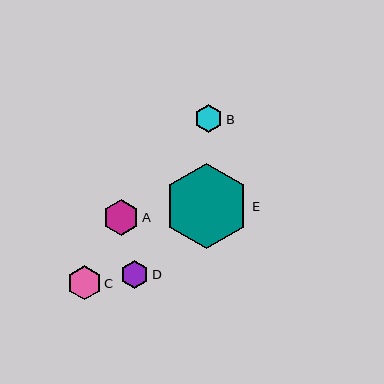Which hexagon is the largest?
Hexagon E is the largest with a size of approximately 85 pixels.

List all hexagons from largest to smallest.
From largest to smallest: E, A, C, D, B.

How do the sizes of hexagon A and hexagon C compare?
Hexagon A and hexagon C are approximately the same size.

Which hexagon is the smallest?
Hexagon B is the smallest with a size of approximately 28 pixels.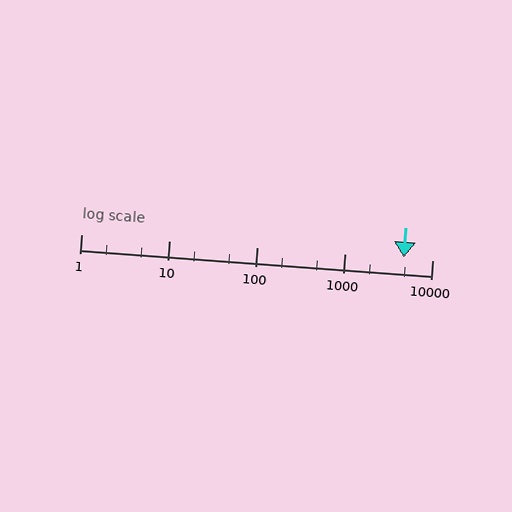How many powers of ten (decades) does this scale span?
The scale spans 4 decades, from 1 to 10000.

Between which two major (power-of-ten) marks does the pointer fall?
The pointer is between 1000 and 10000.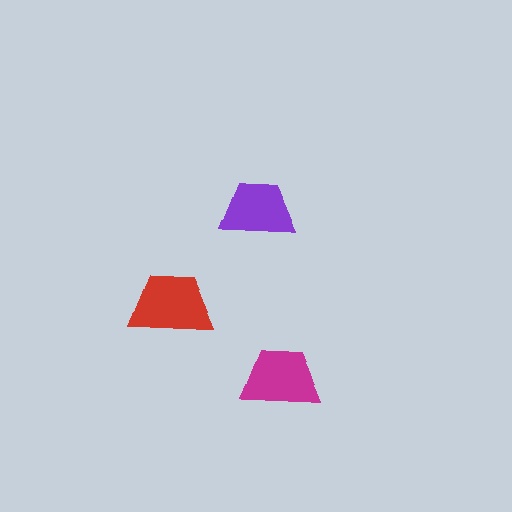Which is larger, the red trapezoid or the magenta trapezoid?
The red one.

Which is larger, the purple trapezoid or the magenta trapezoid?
The magenta one.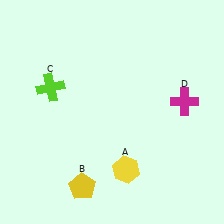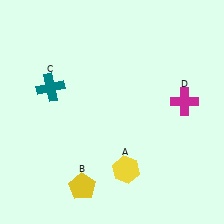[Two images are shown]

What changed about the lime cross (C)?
In Image 1, C is lime. In Image 2, it changed to teal.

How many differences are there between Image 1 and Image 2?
There is 1 difference between the two images.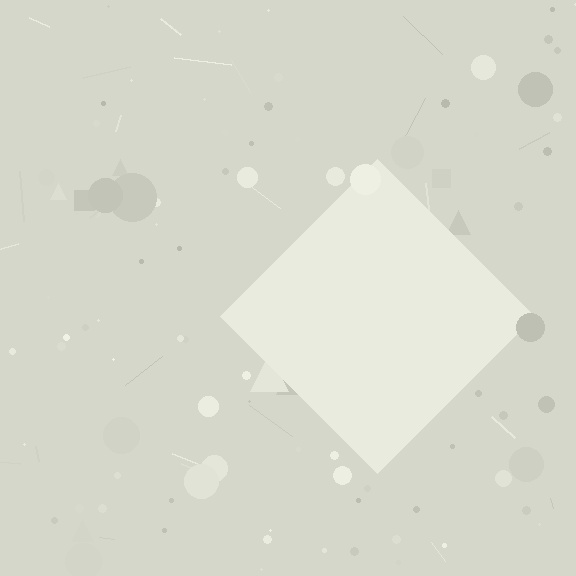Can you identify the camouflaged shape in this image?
The camouflaged shape is a diamond.